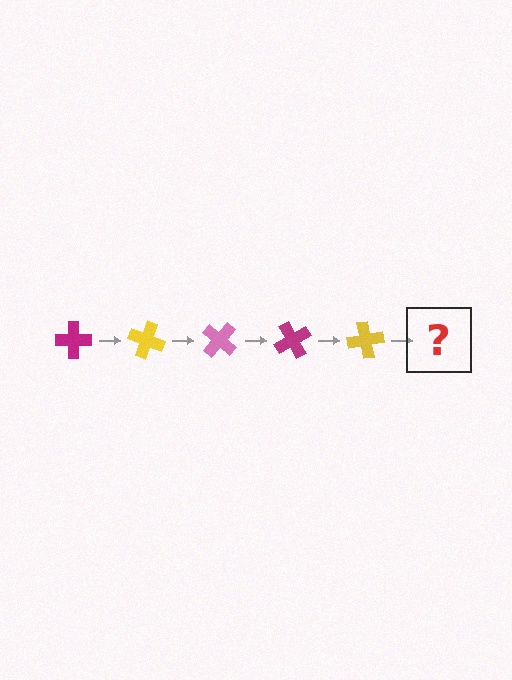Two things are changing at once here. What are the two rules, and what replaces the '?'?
The two rules are that it rotates 20 degrees each step and the color cycles through magenta, yellow, and pink. The '?' should be a pink cross, rotated 100 degrees from the start.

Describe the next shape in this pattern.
It should be a pink cross, rotated 100 degrees from the start.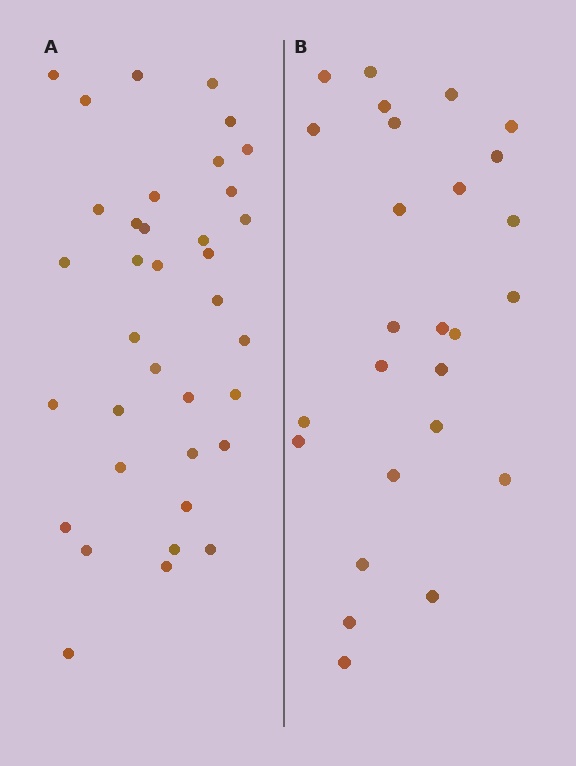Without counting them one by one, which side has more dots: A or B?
Region A (the left region) has more dots.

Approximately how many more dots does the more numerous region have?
Region A has roughly 10 or so more dots than region B.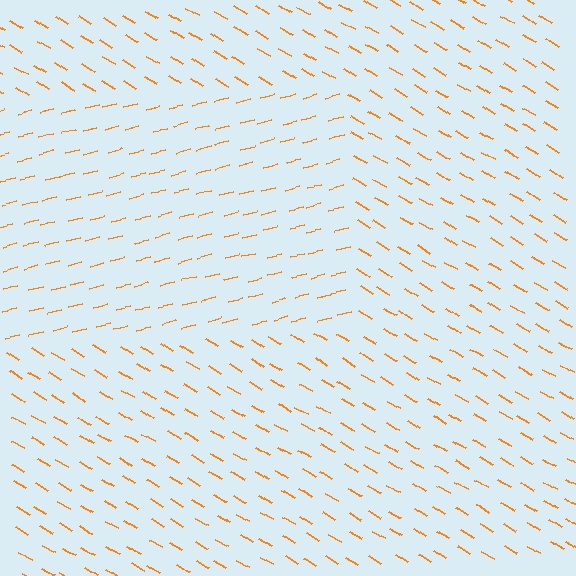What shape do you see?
I see a rectangle.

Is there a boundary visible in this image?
Yes, there is a texture boundary formed by a change in line orientation.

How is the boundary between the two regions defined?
The boundary is defined purely by a change in line orientation (approximately 45 degrees difference). All lines are the same color and thickness.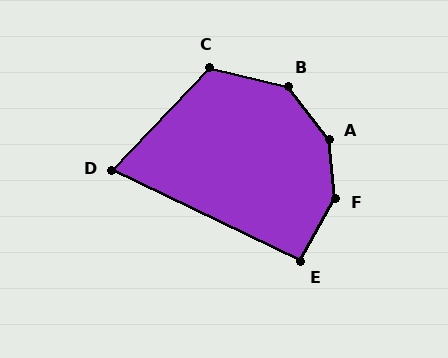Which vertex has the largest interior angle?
A, at approximately 147 degrees.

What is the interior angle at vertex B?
Approximately 142 degrees (obtuse).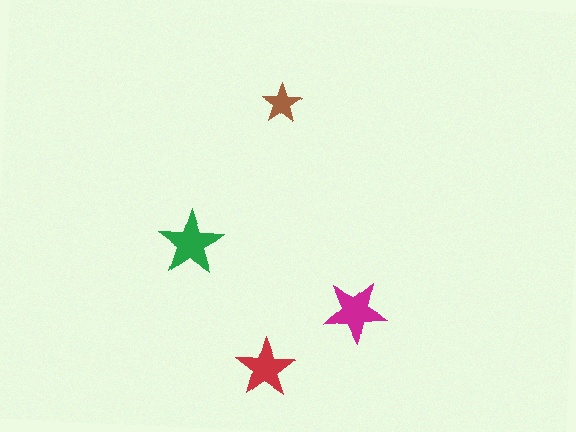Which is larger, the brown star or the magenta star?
The magenta one.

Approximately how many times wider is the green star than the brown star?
About 1.5 times wider.